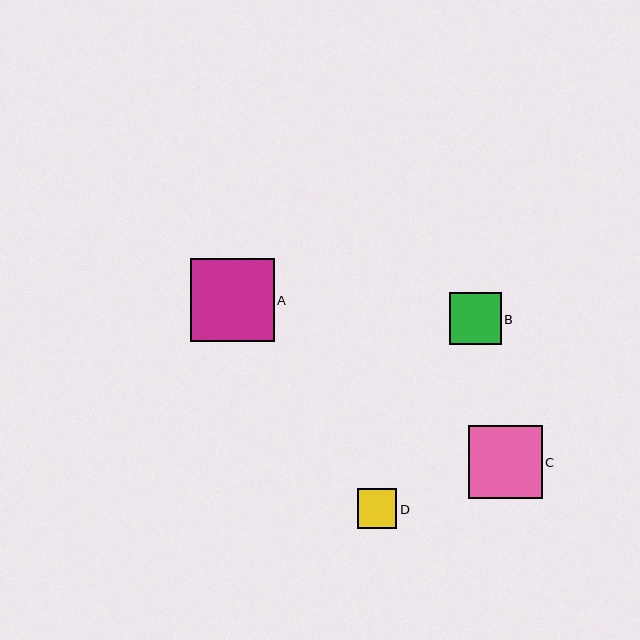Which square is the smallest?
Square D is the smallest with a size of approximately 40 pixels.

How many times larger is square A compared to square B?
Square A is approximately 1.6 times the size of square B.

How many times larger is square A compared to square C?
Square A is approximately 1.1 times the size of square C.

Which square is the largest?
Square A is the largest with a size of approximately 83 pixels.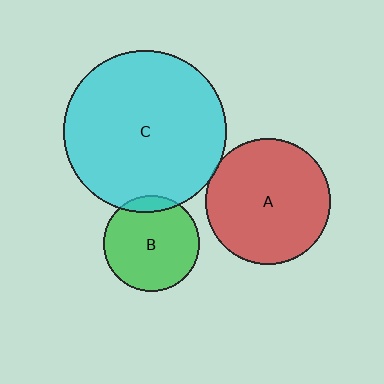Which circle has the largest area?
Circle C (cyan).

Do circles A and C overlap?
Yes.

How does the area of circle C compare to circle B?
Approximately 2.9 times.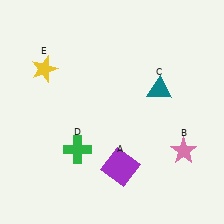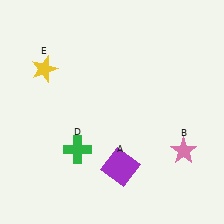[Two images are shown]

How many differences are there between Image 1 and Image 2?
There is 1 difference between the two images.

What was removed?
The teal triangle (C) was removed in Image 2.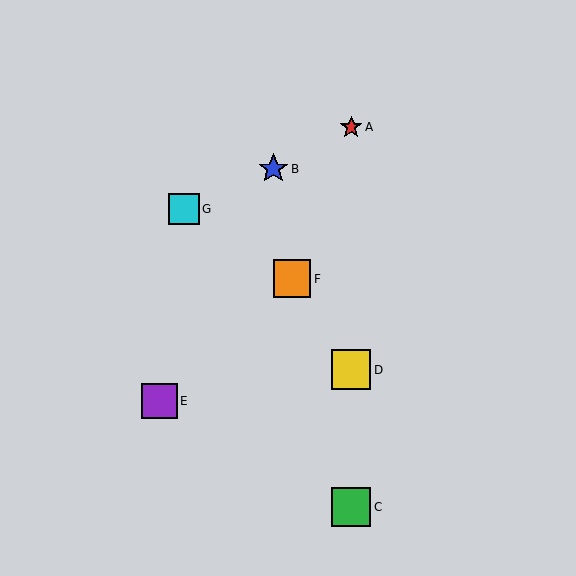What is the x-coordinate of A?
Object A is at x≈351.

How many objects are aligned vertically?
3 objects (A, C, D) are aligned vertically.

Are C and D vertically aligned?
Yes, both are at x≈351.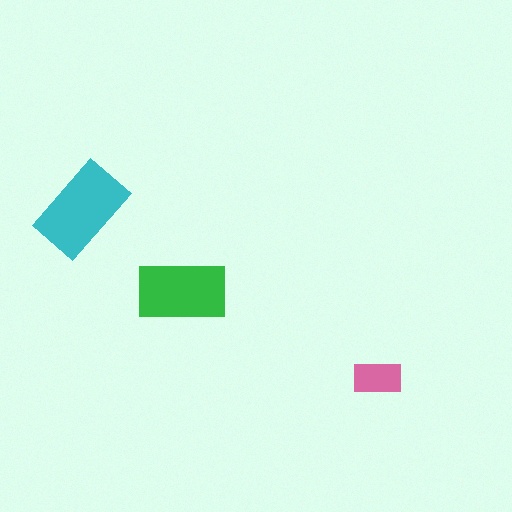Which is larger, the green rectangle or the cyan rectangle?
The cyan one.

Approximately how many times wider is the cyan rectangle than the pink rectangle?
About 2 times wider.